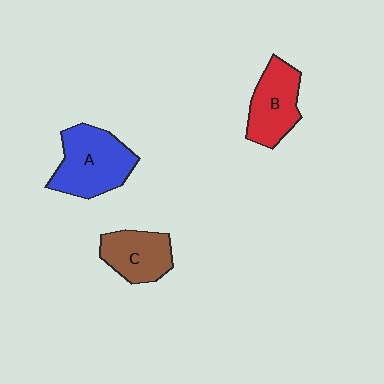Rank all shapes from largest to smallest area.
From largest to smallest: A (blue), B (red), C (brown).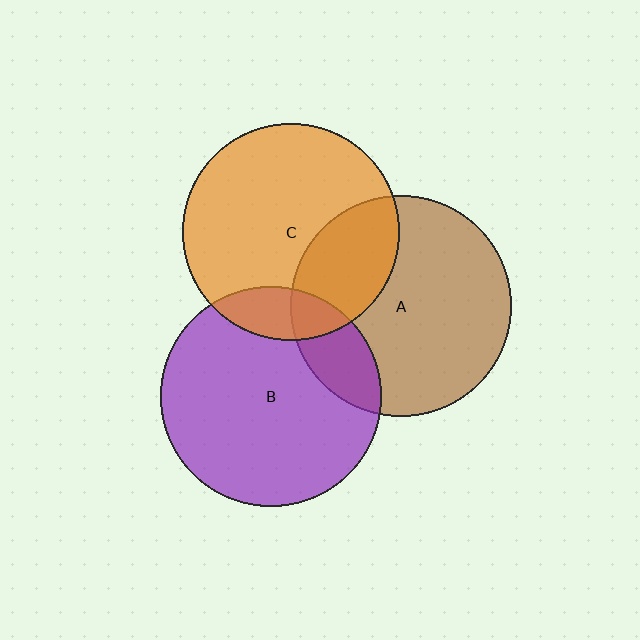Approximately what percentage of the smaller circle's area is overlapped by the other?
Approximately 15%.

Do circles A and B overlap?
Yes.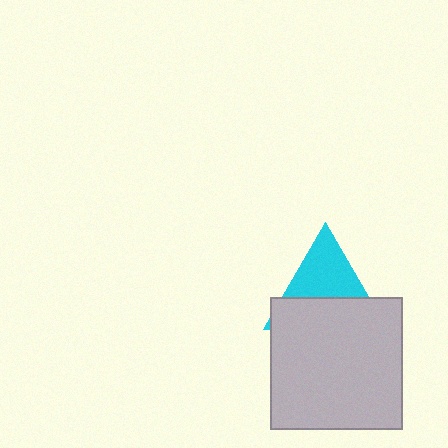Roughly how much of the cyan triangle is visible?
About half of it is visible (roughly 50%).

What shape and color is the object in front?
The object in front is a light gray square.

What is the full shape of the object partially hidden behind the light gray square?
The partially hidden object is a cyan triangle.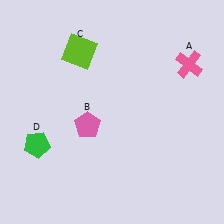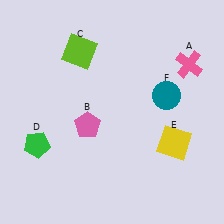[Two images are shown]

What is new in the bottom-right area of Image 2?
A yellow square (E) was added in the bottom-right area of Image 2.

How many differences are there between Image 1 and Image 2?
There are 2 differences between the two images.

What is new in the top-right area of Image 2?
A teal circle (F) was added in the top-right area of Image 2.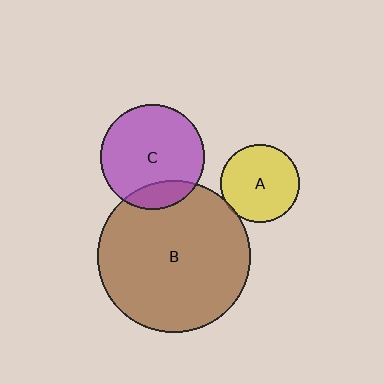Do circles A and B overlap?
Yes.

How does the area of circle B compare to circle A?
Approximately 3.8 times.